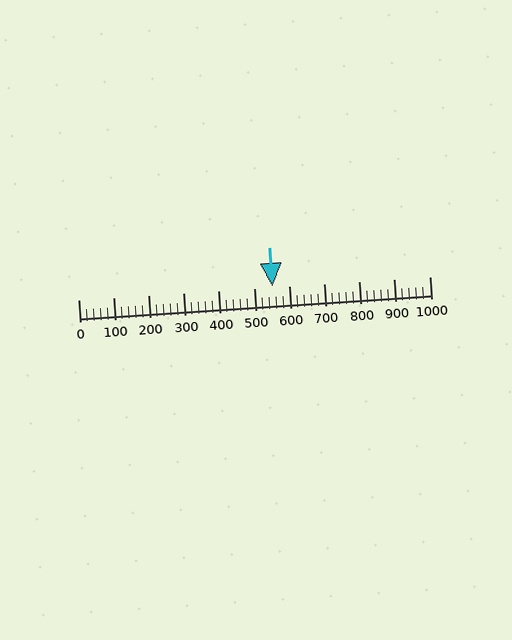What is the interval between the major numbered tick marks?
The major tick marks are spaced 100 units apart.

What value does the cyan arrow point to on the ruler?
The cyan arrow points to approximately 552.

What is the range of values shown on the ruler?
The ruler shows values from 0 to 1000.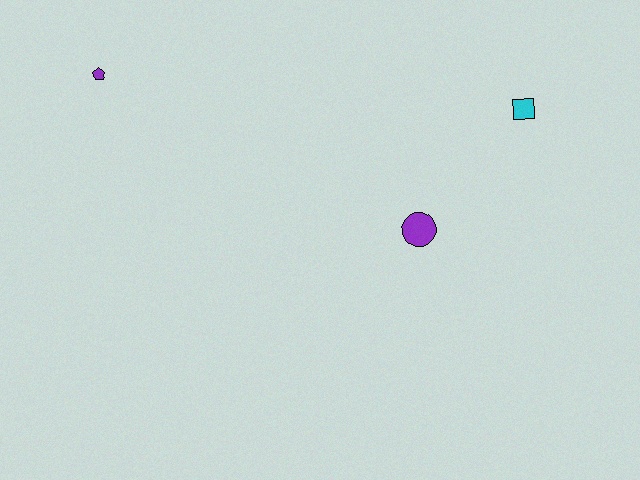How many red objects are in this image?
There are no red objects.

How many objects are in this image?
There are 3 objects.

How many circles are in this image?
There is 1 circle.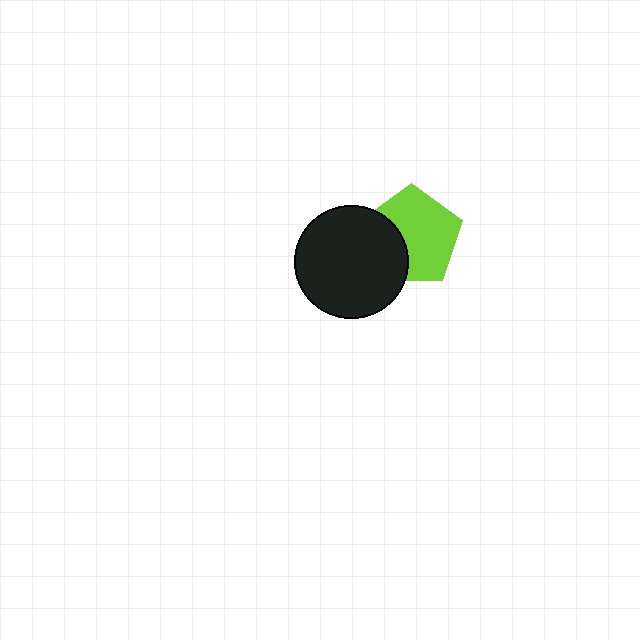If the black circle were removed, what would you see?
You would see the complete lime pentagon.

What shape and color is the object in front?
The object in front is a black circle.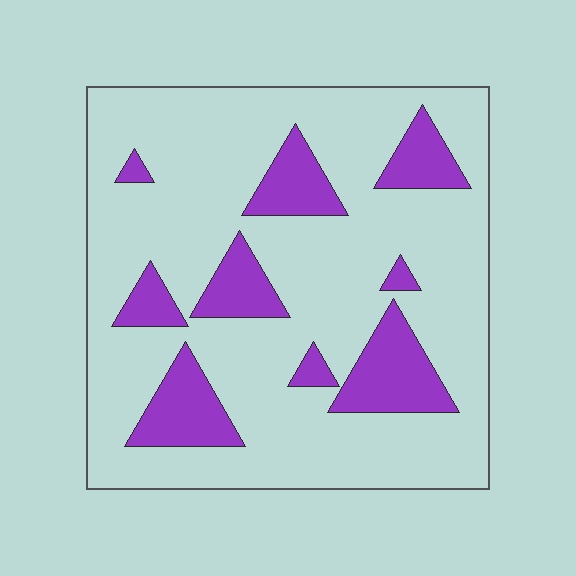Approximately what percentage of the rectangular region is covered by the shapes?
Approximately 20%.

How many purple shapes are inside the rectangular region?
9.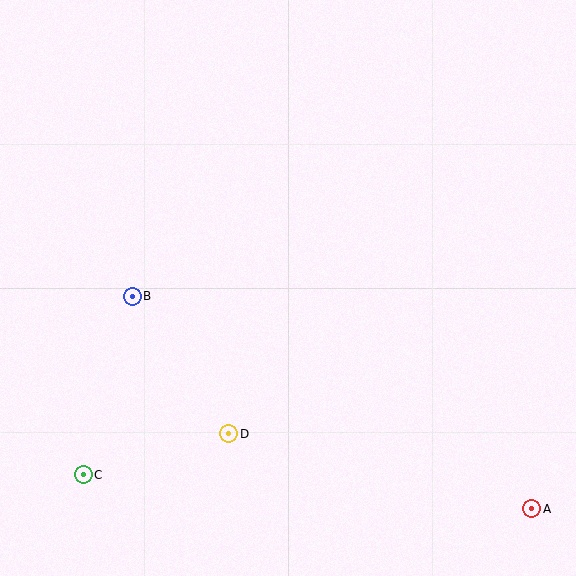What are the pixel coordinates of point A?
Point A is at (532, 509).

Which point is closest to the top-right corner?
Point A is closest to the top-right corner.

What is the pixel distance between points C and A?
The distance between C and A is 450 pixels.